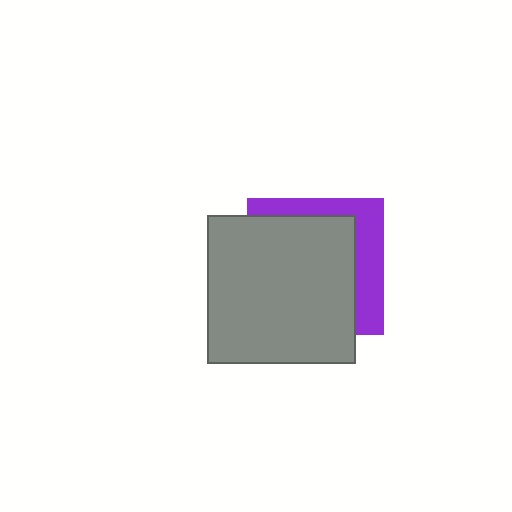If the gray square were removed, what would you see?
You would see the complete purple square.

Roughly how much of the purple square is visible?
A small part of it is visible (roughly 31%).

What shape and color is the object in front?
The object in front is a gray square.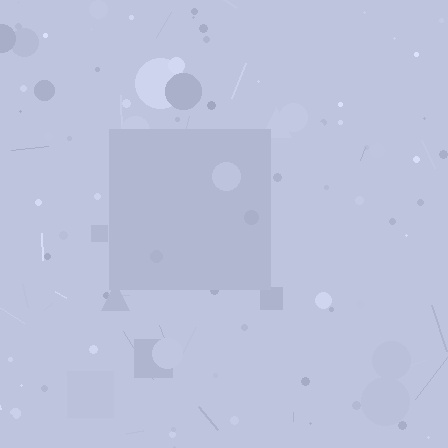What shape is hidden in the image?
A square is hidden in the image.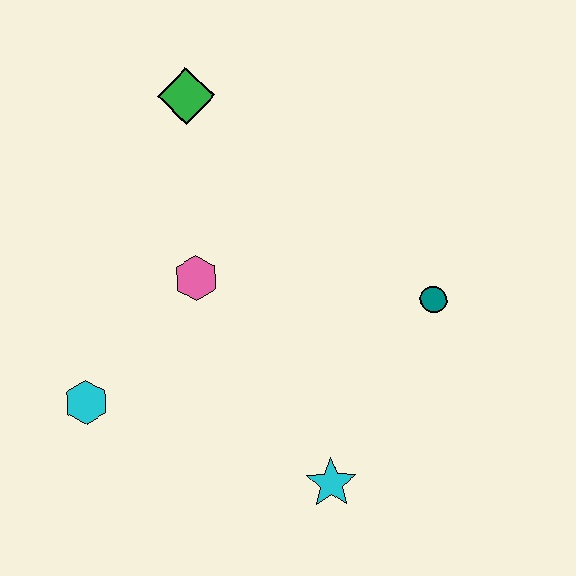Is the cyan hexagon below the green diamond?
Yes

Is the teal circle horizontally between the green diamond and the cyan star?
No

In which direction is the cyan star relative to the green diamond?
The cyan star is below the green diamond.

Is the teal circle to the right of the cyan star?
Yes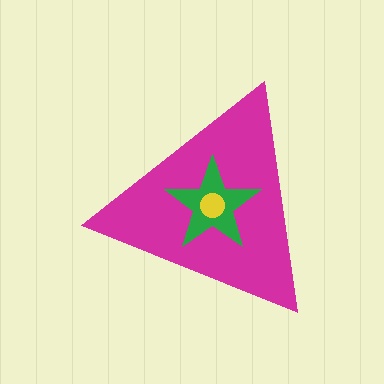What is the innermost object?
The yellow circle.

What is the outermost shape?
The magenta triangle.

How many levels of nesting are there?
3.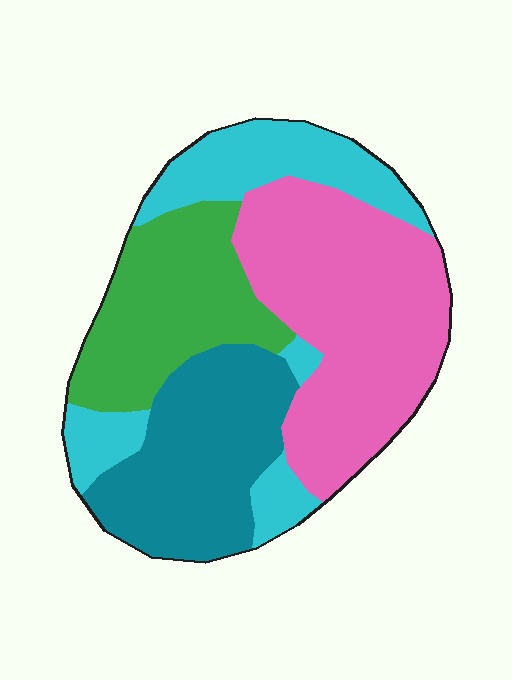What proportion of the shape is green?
Green covers about 20% of the shape.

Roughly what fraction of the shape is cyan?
Cyan takes up about one fifth (1/5) of the shape.